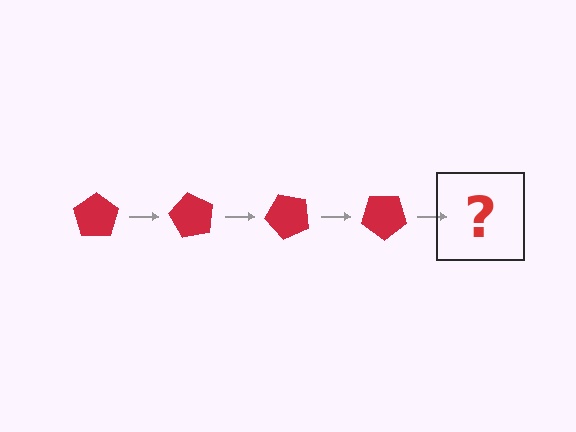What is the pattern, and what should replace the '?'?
The pattern is that the pentagon rotates 60 degrees each step. The '?' should be a red pentagon rotated 240 degrees.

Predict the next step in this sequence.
The next step is a red pentagon rotated 240 degrees.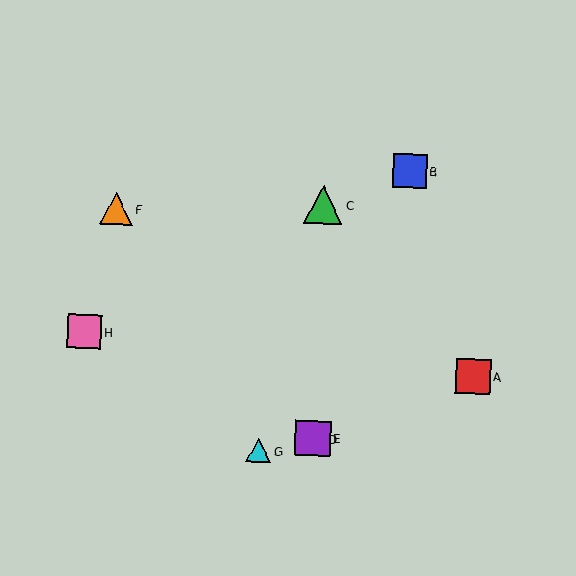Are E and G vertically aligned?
No, E is at x≈313 and G is at x≈259.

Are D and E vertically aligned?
Yes, both are at x≈313.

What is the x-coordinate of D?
Object D is at x≈313.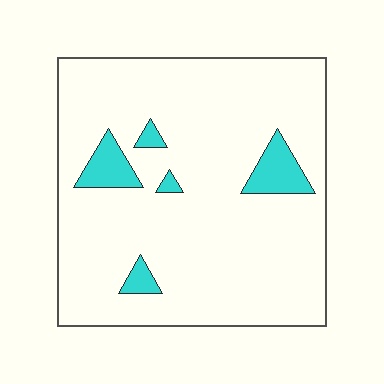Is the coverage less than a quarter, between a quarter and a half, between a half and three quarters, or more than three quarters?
Less than a quarter.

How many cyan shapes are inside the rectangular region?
5.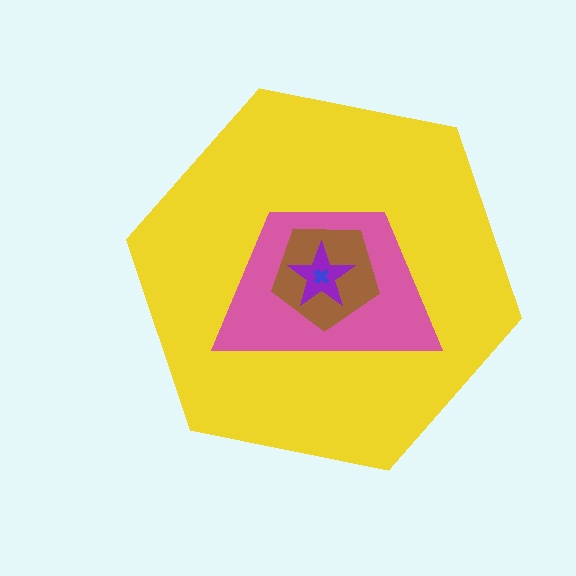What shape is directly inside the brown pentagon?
The purple star.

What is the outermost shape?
The yellow hexagon.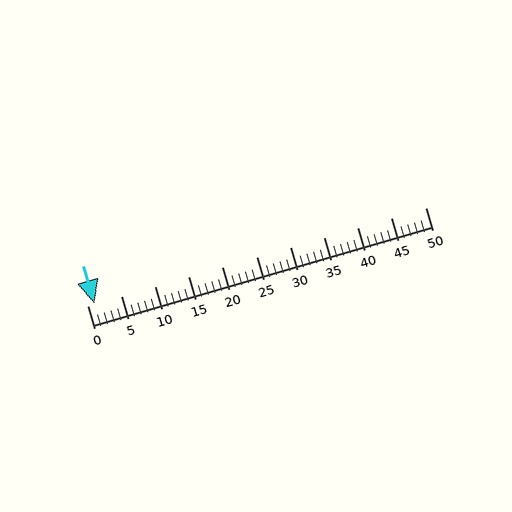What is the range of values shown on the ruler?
The ruler shows values from 0 to 50.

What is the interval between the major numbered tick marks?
The major tick marks are spaced 5 units apart.